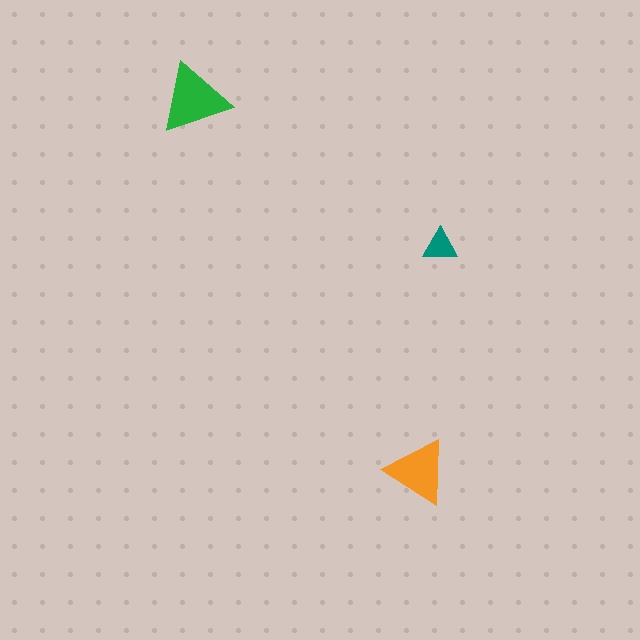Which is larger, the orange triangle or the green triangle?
The green one.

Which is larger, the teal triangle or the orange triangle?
The orange one.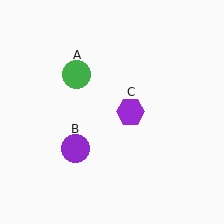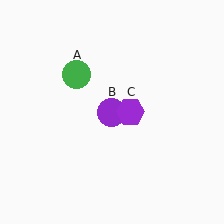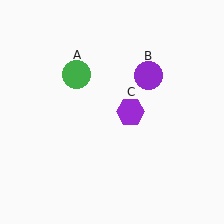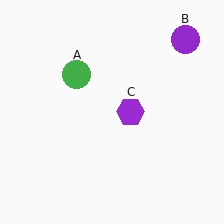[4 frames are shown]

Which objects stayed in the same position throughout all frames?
Green circle (object A) and purple hexagon (object C) remained stationary.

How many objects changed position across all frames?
1 object changed position: purple circle (object B).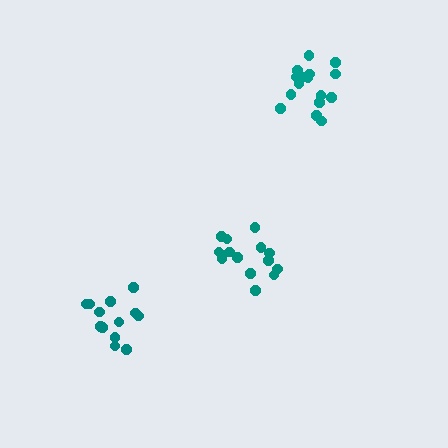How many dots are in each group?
Group 1: 13 dots, Group 2: 16 dots, Group 3: 14 dots (43 total).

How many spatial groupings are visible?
There are 3 spatial groupings.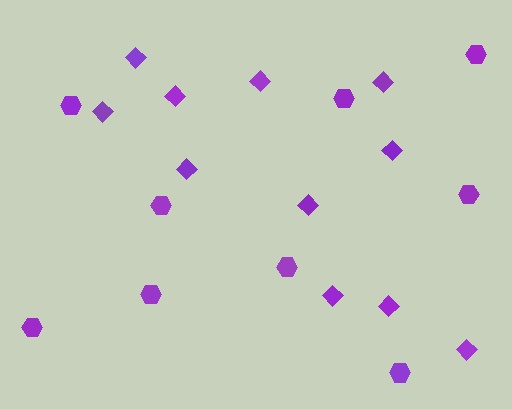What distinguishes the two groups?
There are 2 groups: one group of hexagons (9) and one group of diamonds (11).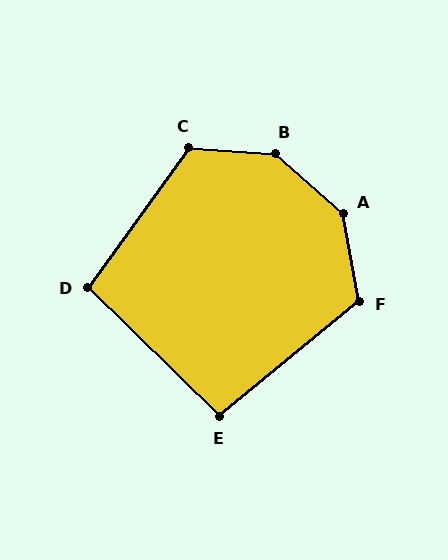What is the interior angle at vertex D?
Approximately 98 degrees (obtuse).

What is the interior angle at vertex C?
Approximately 122 degrees (obtuse).